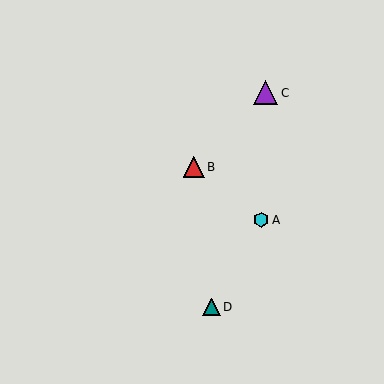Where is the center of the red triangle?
The center of the red triangle is at (194, 167).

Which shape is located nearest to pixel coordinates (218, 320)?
The teal triangle (labeled D) at (212, 307) is nearest to that location.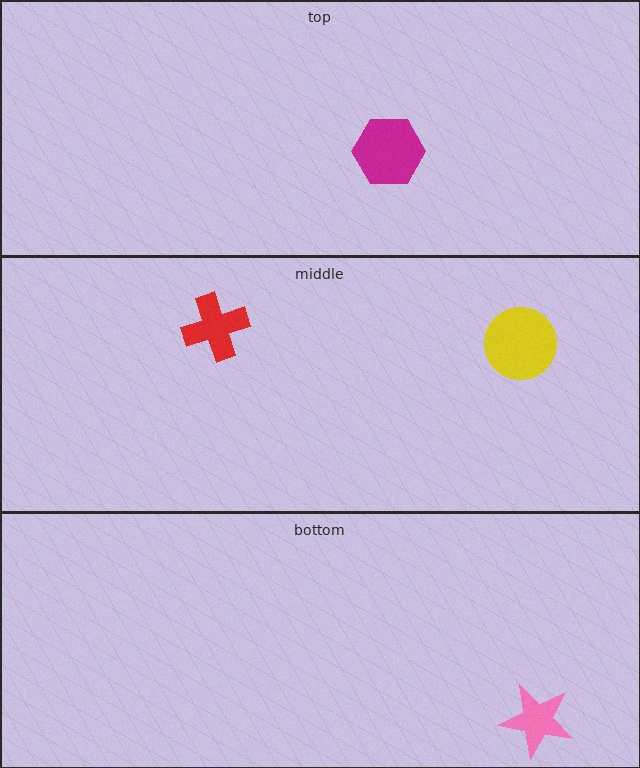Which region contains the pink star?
The bottom region.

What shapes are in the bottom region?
The pink star.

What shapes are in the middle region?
The yellow circle, the red cross.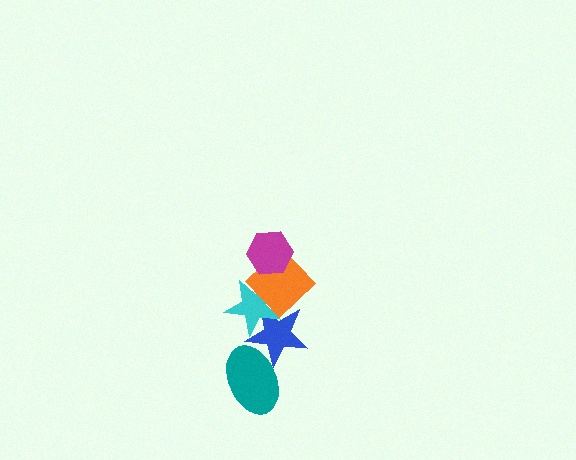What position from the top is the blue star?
The blue star is 4th from the top.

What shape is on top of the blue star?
The cyan star is on top of the blue star.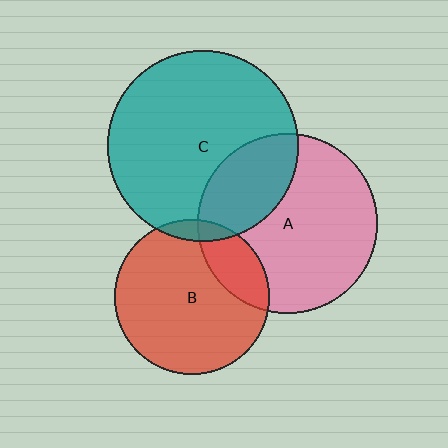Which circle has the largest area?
Circle C (teal).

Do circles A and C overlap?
Yes.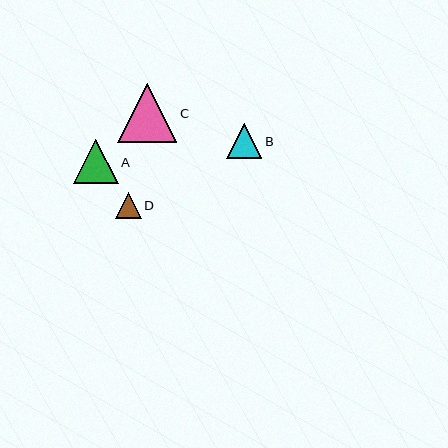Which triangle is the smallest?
Triangle D is the smallest with a size of approximately 26 pixels.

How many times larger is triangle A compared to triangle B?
Triangle A is approximately 1.3 times the size of triangle B.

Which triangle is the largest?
Triangle C is the largest with a size of approximately 59 pixels.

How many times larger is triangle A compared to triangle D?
Triangle A is approximately 1.7 times the size of triangle D.